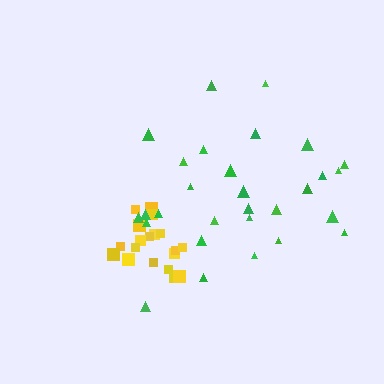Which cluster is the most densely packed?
Yellow.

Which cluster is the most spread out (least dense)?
Green.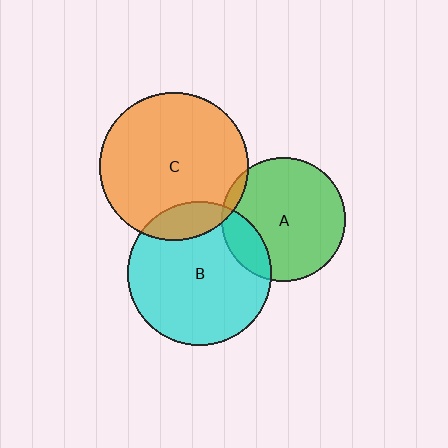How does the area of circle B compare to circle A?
Approximately 1.3 times.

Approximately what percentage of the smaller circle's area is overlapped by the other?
Approximately 5%.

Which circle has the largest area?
Circle C (orange).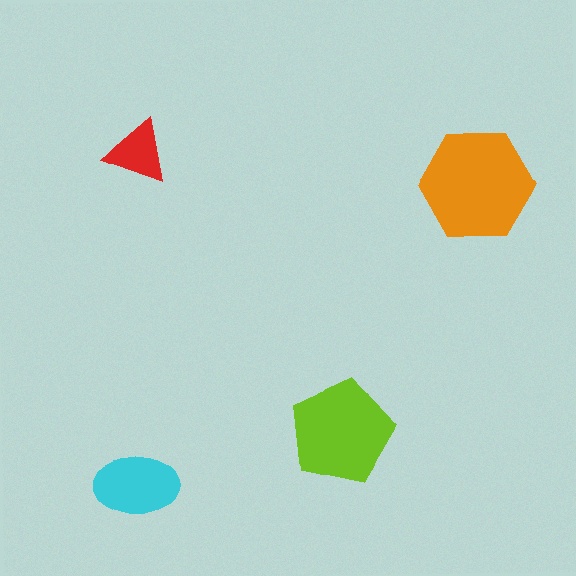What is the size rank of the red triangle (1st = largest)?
4th.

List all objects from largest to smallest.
The orange hexagon, the lime pentagon, the cyan ellipse, the red triangle.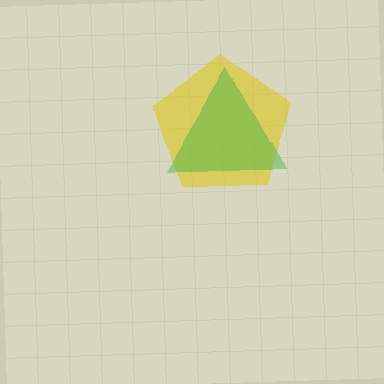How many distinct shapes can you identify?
There are 2 distinct shapes: a yellow pentagon, a green triangle.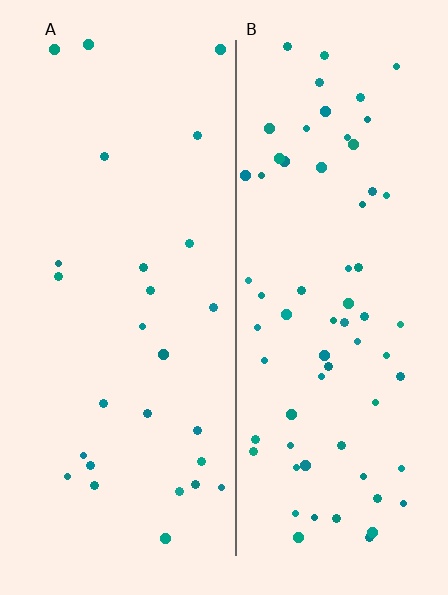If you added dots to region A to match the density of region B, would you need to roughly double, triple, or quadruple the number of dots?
Approximately triple.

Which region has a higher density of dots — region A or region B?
B (the right).